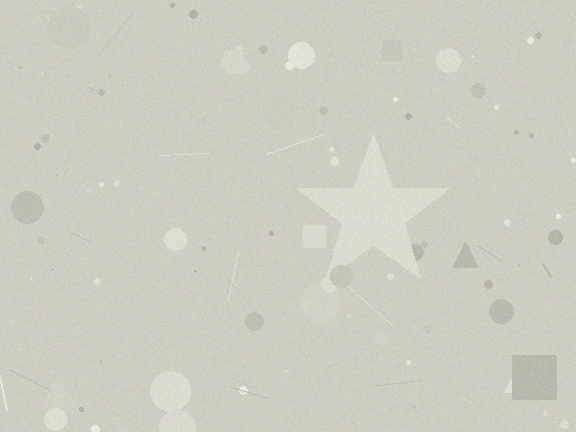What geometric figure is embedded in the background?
A star is embedded in the background.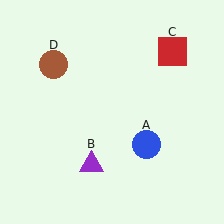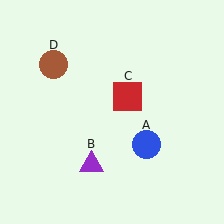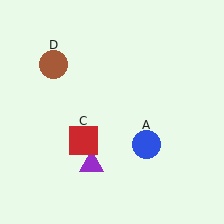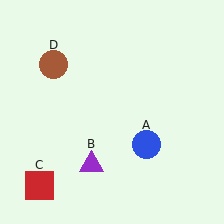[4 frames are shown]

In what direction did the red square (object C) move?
The red square (object C) moved down and to the left.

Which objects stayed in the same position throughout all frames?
Blue circle (object A) and purple triangle (object B) and brown circle (object D) remained stationary.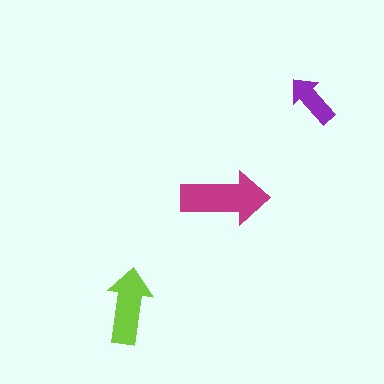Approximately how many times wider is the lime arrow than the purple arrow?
About 1.5 times wider.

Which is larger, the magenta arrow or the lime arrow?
The magenta one.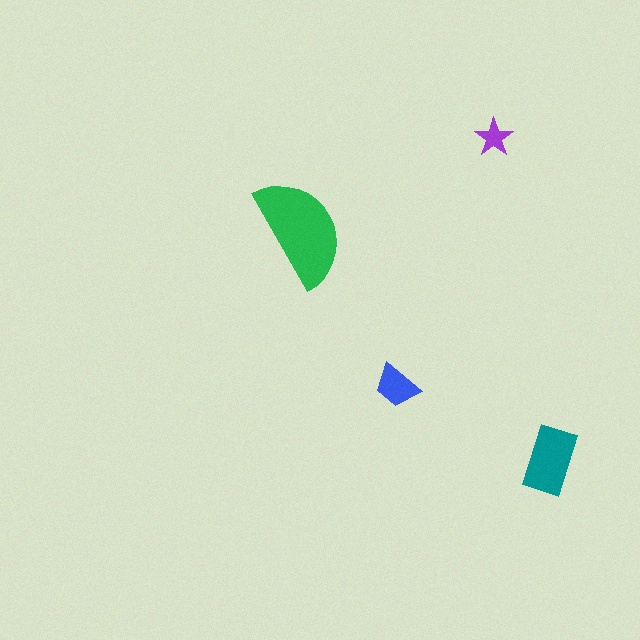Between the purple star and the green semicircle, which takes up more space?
The green semicircle.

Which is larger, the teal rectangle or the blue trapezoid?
The teal rectangle.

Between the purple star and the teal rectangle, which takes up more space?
The teal rectangle.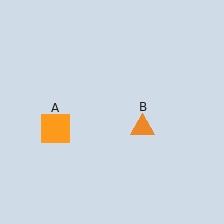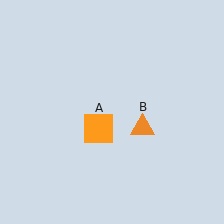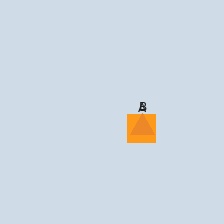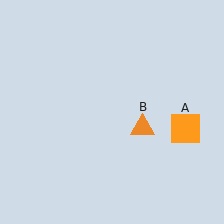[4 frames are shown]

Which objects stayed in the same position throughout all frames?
Orange triangle (object B) remained stationary.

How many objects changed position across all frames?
1 object changed position: orange square (object A).